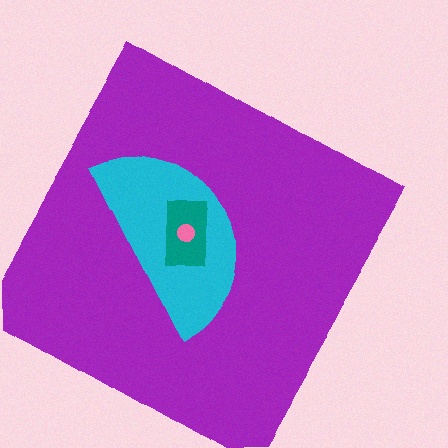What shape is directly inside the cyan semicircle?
The teal rectangle.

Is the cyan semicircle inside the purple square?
Yes.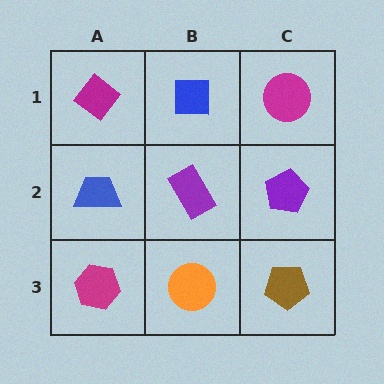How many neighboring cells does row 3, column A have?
2.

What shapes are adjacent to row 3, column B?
A purple rectangle (row 2, column B), a magenta hexagon (row 3, column A), a brown pentagon (row 3, column C).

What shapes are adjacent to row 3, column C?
A purple pentagon (row 2, column C), an orange circle (row 3, column B).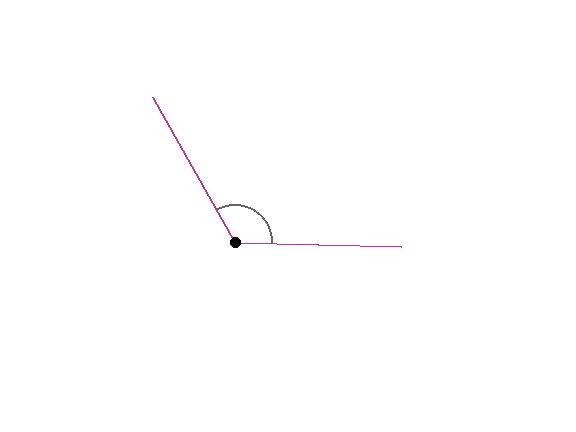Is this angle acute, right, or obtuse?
It is obtuse.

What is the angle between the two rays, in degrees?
Approximately 121 degrees.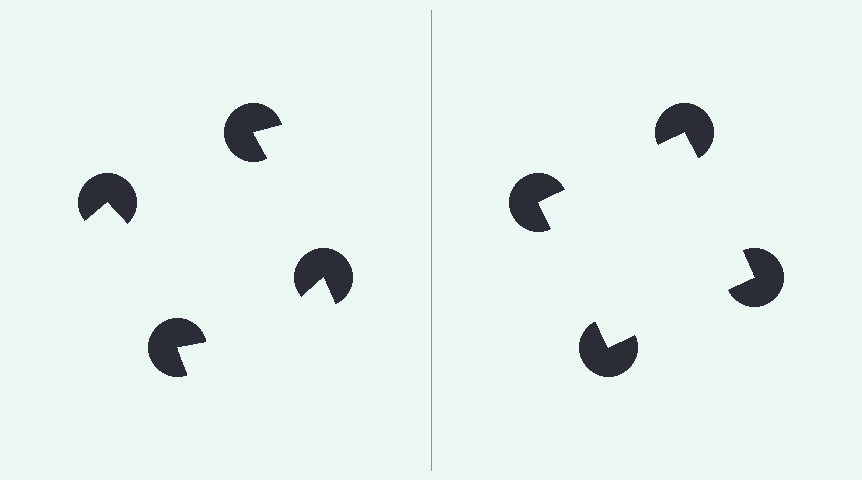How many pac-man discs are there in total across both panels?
8 — 4 on each side.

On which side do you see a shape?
An illusory square appears on the right side. On the left side the wedge cuts are rotated, so no coherent shape forms.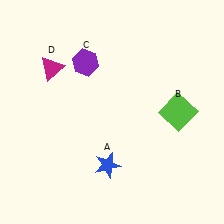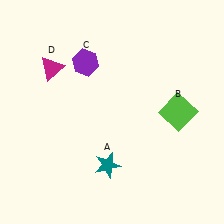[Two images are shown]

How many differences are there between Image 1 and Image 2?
There is 1 difference between the two images.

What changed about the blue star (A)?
In Image 1, A is blue. In Image 2, it changed to teal.